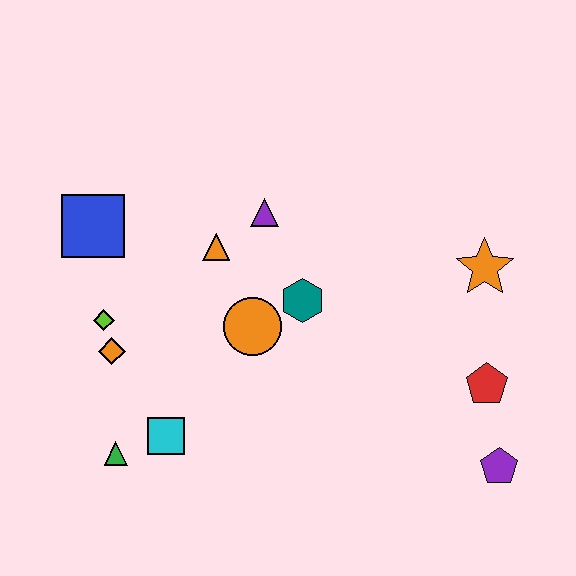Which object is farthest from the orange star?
The green triangle is farthest from the orange star.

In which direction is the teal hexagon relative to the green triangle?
The teal hexagon is to the right of the green triangle.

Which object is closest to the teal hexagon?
The orange circle is closest to the teal hexagon.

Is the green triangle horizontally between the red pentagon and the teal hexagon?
No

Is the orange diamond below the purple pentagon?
No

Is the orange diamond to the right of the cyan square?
No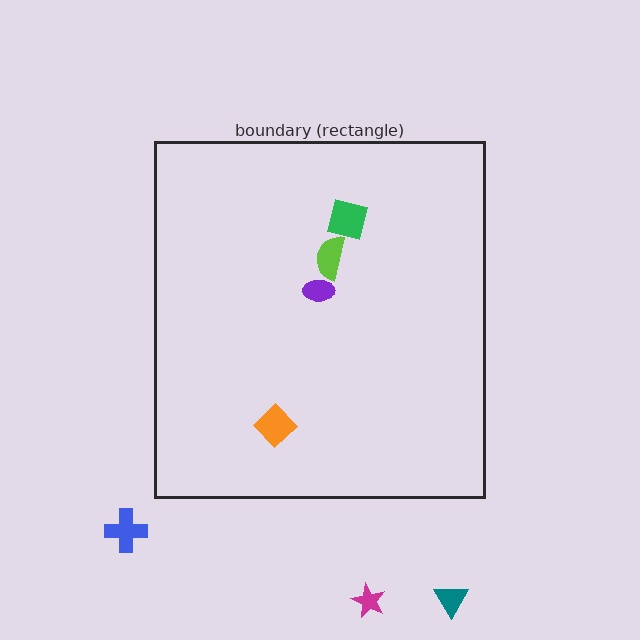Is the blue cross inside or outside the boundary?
Outside.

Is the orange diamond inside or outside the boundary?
Inside.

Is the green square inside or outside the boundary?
Inside.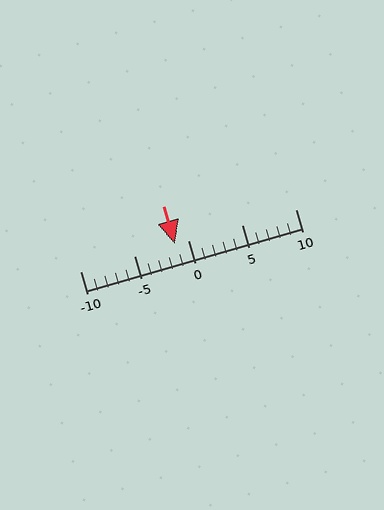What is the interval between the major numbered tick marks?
The major tick marks are spaced 5 units apart.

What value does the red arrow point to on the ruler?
The red arrow points to approximately -1.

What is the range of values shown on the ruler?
The ruler shows values from -10 to 10.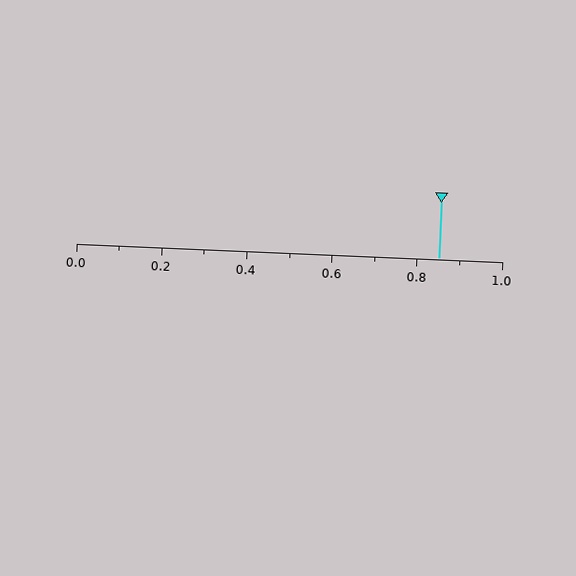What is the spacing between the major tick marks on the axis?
The major ticks are spaced 0.2 apart.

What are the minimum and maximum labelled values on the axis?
The axis runs from 0.0 to 1.0.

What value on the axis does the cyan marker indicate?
The marker indicates approximately 0.85.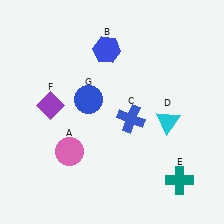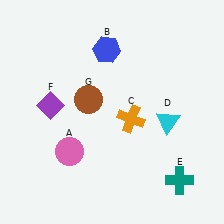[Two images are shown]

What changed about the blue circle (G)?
In Image 1, G is blue. In Image 2, it changed to brown.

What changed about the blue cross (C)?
In Image 1, C is blue. In Image 2, it changed to orange.